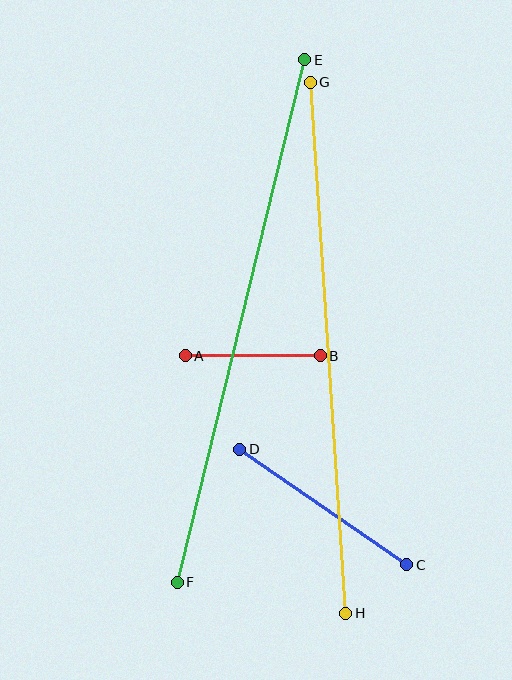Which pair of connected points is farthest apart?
Points E and F are farthest apart.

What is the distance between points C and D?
The distance is approximately 203 pixels.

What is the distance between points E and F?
The distance is approximately 538 pixels.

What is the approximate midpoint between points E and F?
The midpoint is at approximately (241, 321) pixels.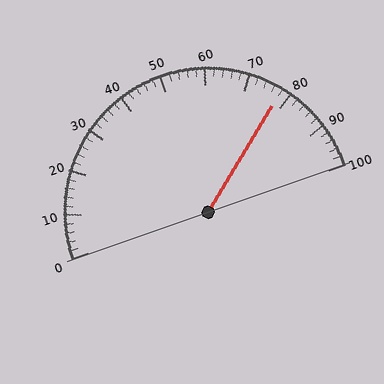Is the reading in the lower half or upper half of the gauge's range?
The reading is in the upper half of the range (0 to 100).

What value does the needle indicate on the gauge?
The needle indicates approximately 78.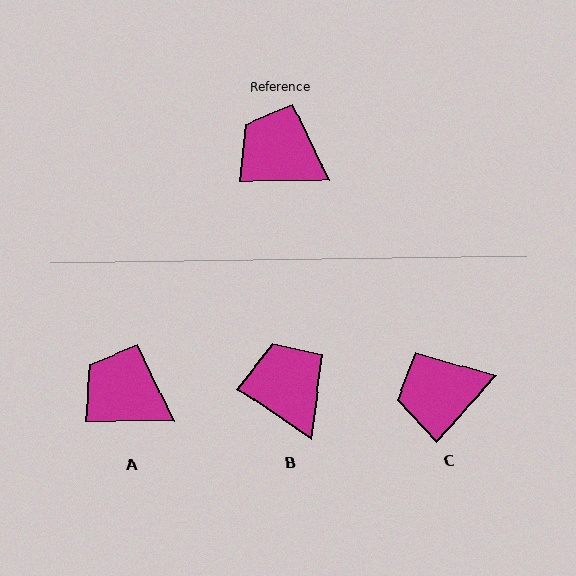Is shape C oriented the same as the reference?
No, it is off by about 48 degrees.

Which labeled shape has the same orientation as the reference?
A.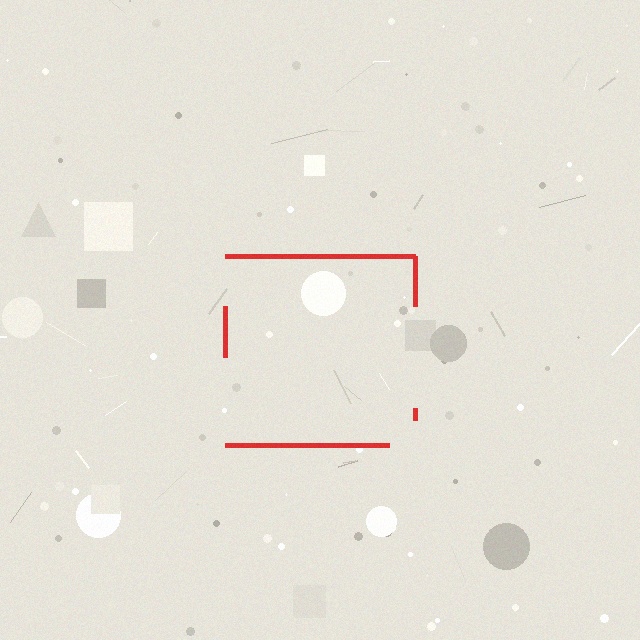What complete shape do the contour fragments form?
The contour fragments form a square.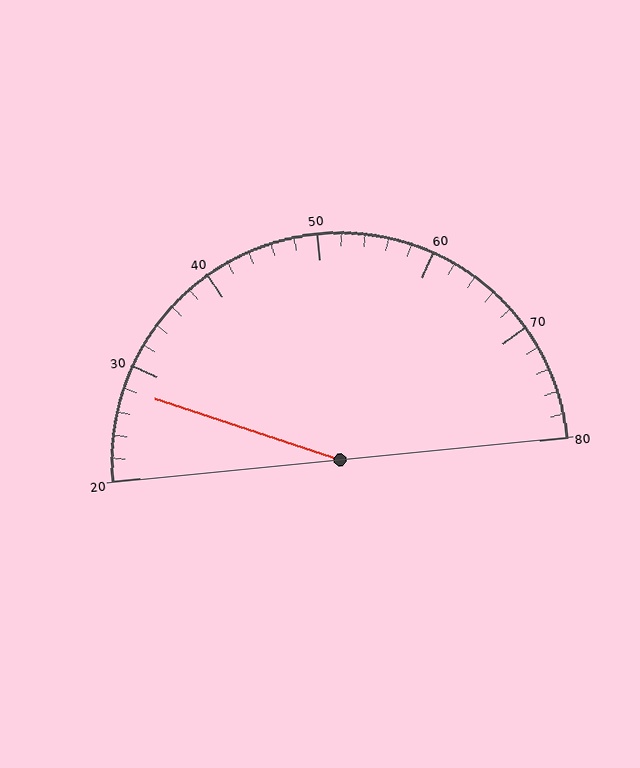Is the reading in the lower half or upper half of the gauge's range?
The reading is in the lower half of the range (20 to 80).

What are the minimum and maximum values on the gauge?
The gauge ranges from 20 to 80.